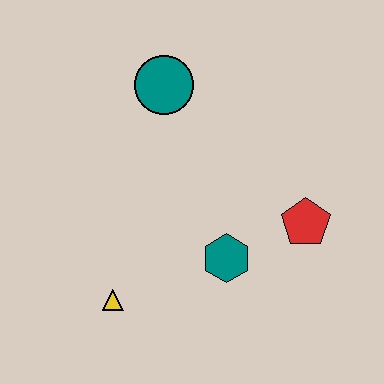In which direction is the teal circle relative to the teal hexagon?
The teal circle is above the teal hexagon.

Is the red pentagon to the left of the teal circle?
No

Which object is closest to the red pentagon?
The teal hexagon is closest to the red pentagon.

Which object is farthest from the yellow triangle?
The teal circle is farthest from the yellow triangle.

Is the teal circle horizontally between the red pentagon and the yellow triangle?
Yes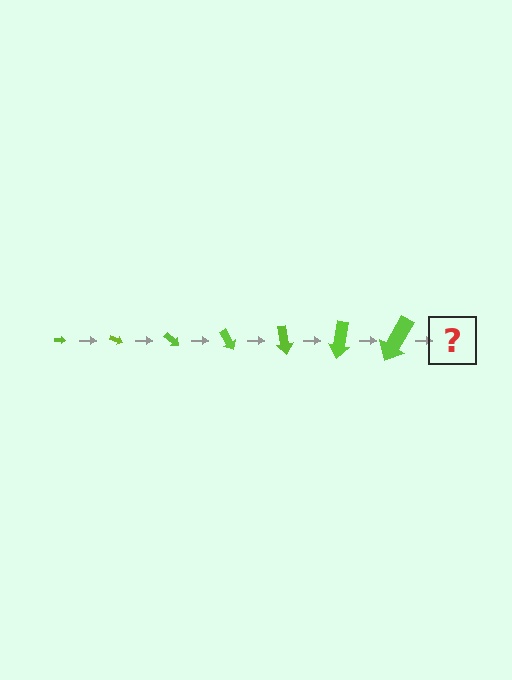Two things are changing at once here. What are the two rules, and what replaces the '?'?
The two rules are that the arrow grows larger each step and it rotates 20 degrees each step. The '?' should be an arrow, larger than the previous one and rotated 140 degrees from the start.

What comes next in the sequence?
The next element should be an arrow, larger than the previous one and rotated 140 degrees from the start.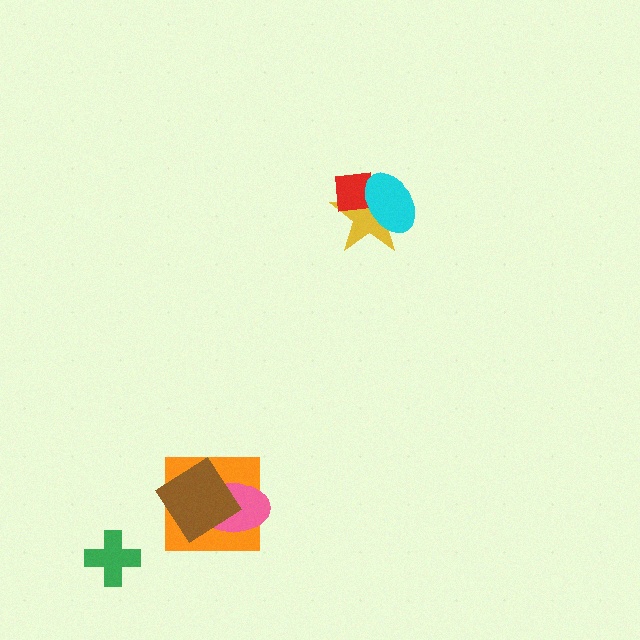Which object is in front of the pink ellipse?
The brown diamond is in front of the pink ellipse.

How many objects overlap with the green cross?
0 objects overlap with the green cross.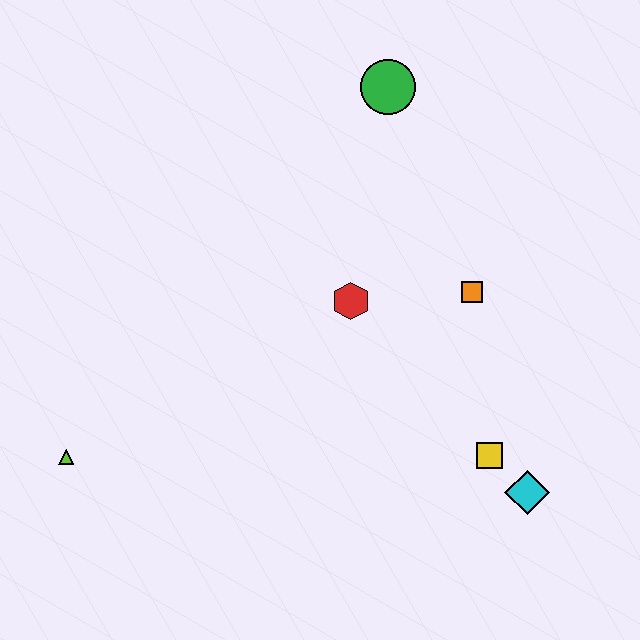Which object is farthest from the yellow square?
The lime triangle is farthest from the yellow square.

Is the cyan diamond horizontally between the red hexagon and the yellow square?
No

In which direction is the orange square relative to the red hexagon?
The orange square is to the right of the red hexagon.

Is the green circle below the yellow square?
No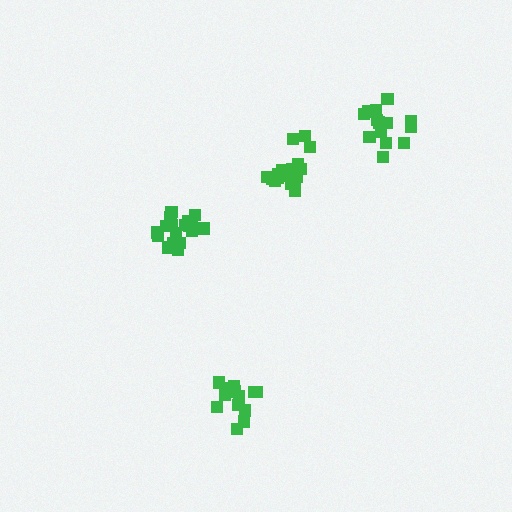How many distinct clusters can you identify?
There are 4 distinct clusters.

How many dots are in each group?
Group 1: 19 dots, Group 2: 14 dots, Group 3: 15 dots, Group 4: 19 dots (67 total).